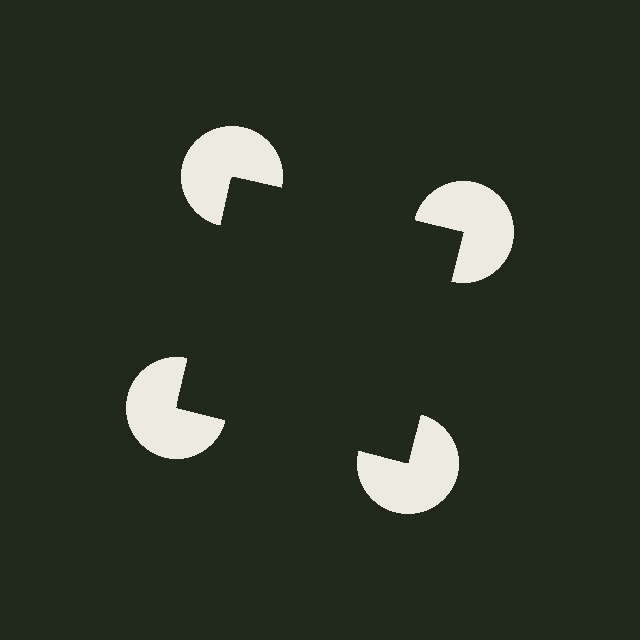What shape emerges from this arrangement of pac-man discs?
An illusory square — its edges are inferred from the aligned wedge cuts in the pac-man discs, not physically drawn.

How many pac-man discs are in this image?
There are 4 — one at each vertex of the illusory square.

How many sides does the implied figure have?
4 sides.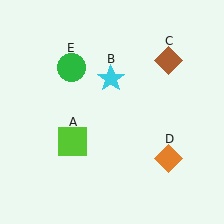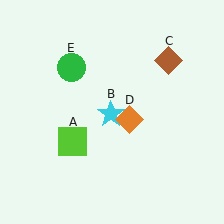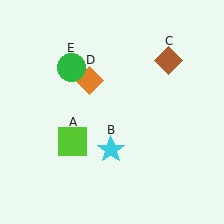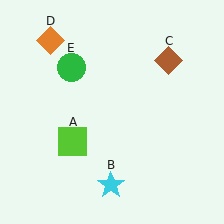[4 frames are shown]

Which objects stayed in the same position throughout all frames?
Lime square (object A) and brown diamond (object C) and green circle (object E) remained stationary.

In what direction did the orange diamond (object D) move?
The orange diamond (object D) moved up and to the left.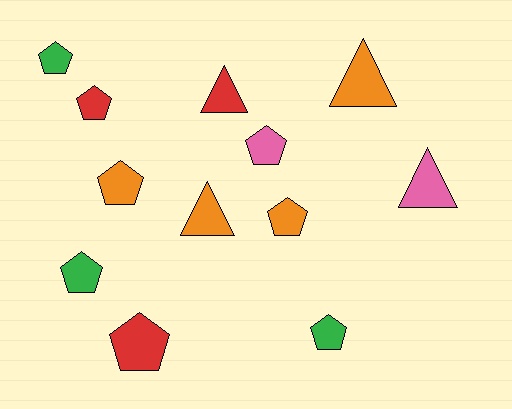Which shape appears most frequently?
Pentagon, with 8 objects.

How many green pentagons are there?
There are 3 green pentagons.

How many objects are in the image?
There are 12 objects.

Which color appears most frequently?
Orange, with 4 objects.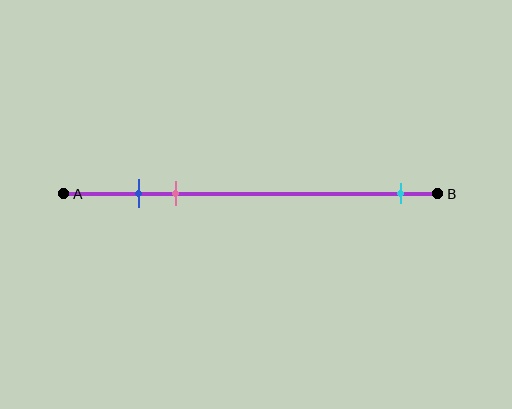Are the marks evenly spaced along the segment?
No, the marks are not evenly spaced.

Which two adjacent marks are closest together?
The blue and pink marks are the closest adjacent pair.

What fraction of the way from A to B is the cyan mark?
The cyan mark is approximately 90% (0.9) of the way from A to B.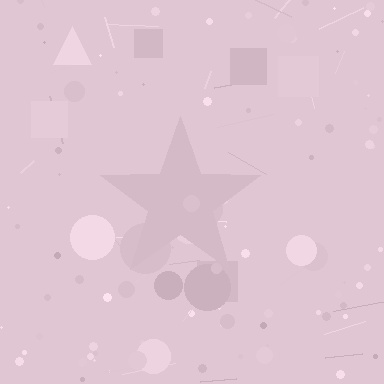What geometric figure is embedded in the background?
A star is embedded in the background.